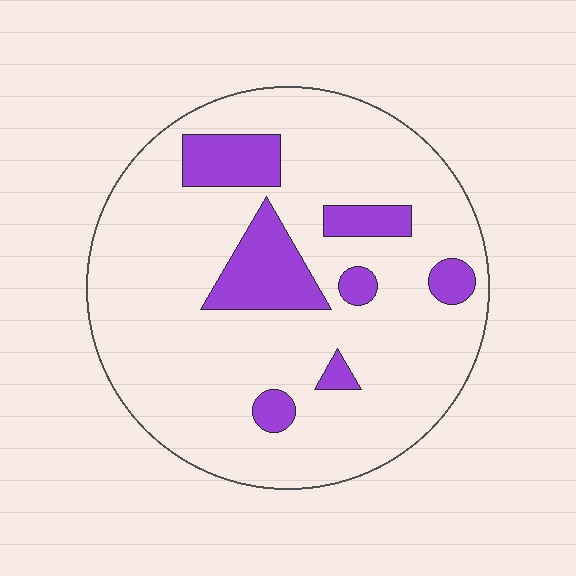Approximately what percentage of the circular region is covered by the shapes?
Approximately 15%.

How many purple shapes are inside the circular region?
7.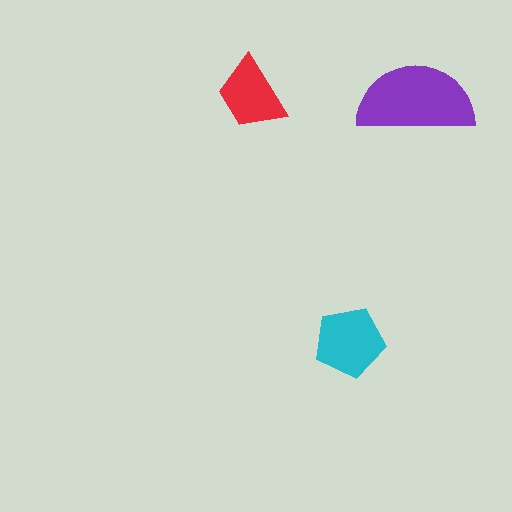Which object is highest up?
The purple semicircle is topmost.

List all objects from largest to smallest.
The purple semicircle, the cyan pentagon, the red trapezoid.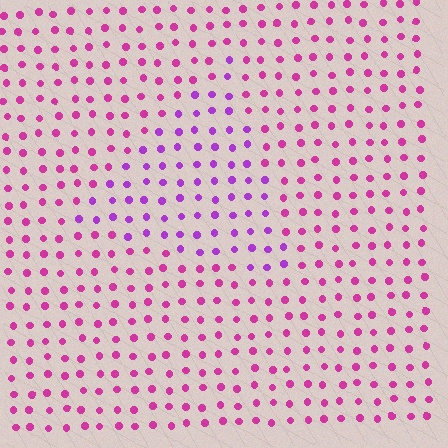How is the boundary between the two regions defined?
The boundary is defined purely by a slight shift in hue (about 33 degrees). Spacing, size, and orientation are identical on both sides.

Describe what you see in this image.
The image is filled with small magenta elements in a uniform arrangement. A triangle-shaped region is visible where the elements are tinted to a slightly different hue, forming a subtle color boundary.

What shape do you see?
I see a triangle.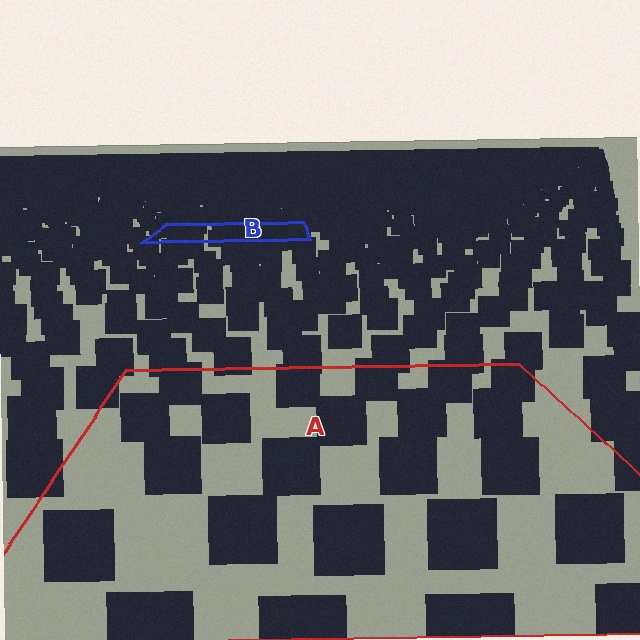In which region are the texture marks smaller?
The texture marks are smaller in region B, because it is farther away.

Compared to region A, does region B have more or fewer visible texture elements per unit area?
Region B has more texture elements per unit area — they are packed more densely because it is farther away.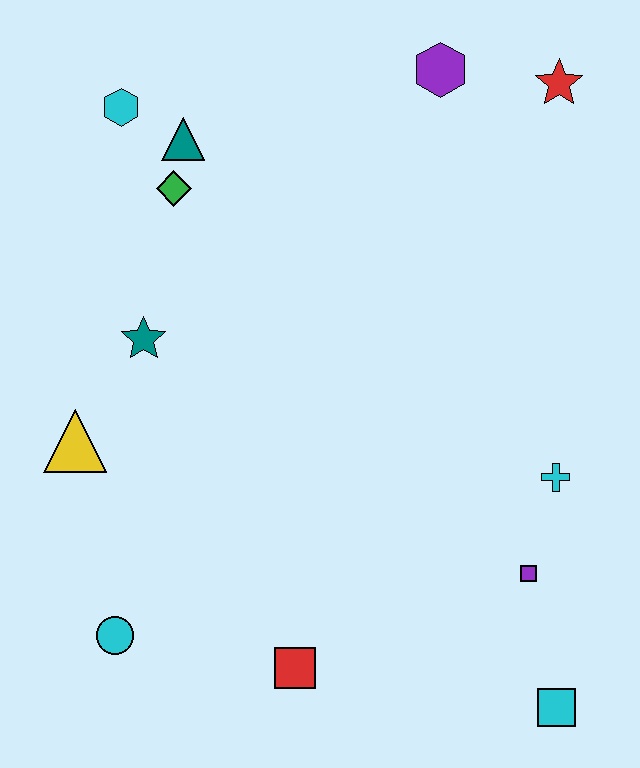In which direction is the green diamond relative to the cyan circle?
The green diamond is above the cyan circle.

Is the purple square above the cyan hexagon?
No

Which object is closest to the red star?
The purple hexagon is closest to the red star.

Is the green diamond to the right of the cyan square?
No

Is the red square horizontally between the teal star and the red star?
Yes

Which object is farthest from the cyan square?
The cyan hexagon is farthest from the cyan square.